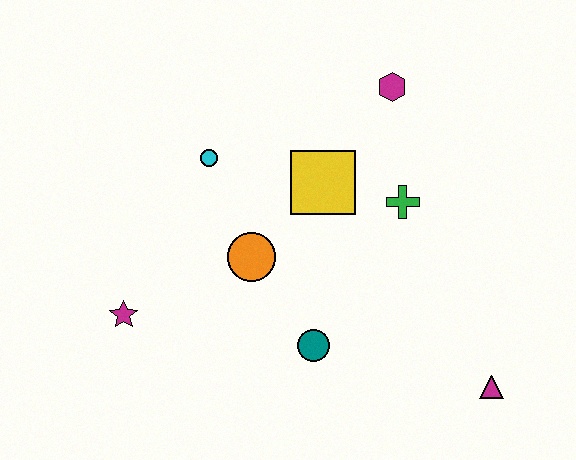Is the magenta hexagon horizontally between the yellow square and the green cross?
Yes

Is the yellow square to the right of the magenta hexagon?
No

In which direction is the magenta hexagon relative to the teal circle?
The magenta hexagon is above the teal circle.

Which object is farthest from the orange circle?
The magenta triangle is farthest from the orange circle.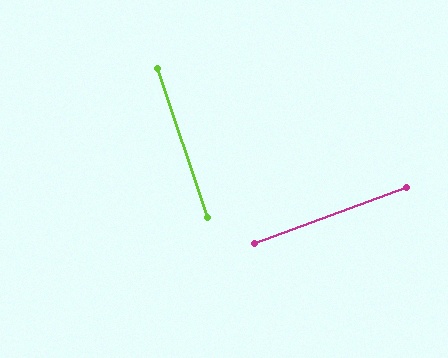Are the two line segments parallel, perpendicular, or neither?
Perpendicular — they meet at approximately 88°.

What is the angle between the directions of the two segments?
Approximately 88 degrees.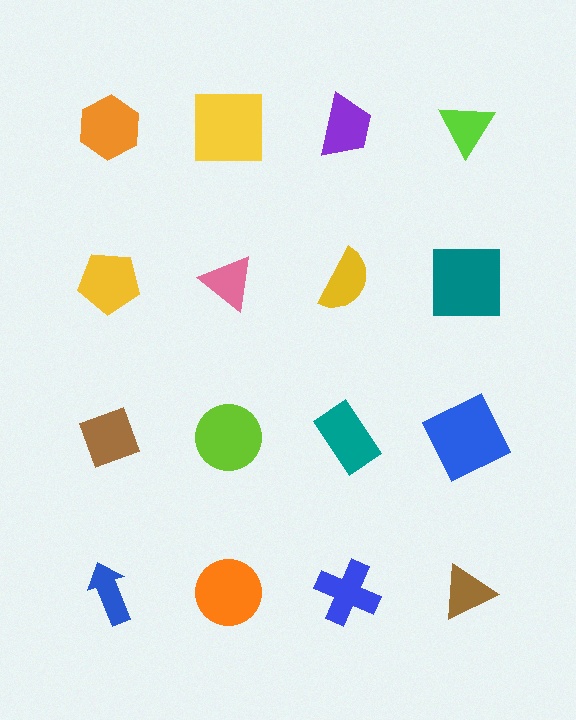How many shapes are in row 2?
4 shapes.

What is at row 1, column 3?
A purple trapezoid.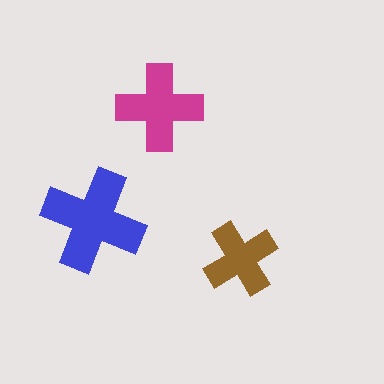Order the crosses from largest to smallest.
the blue one, the magenta one, the brown one.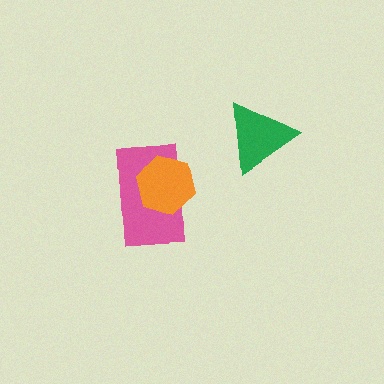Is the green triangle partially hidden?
No, no other shape covers it.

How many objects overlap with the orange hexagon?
1 object overlaps with the orange hexagon.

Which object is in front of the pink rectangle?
The orange hexagon is in front of the pink rectangle.